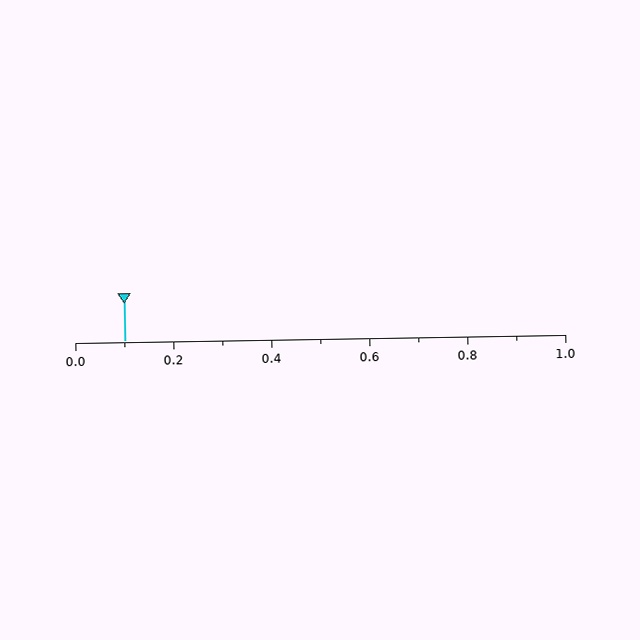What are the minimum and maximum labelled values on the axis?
The axis runs from 0.0 to 1.0.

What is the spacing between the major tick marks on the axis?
The major ticks are spaced 0.2 apart.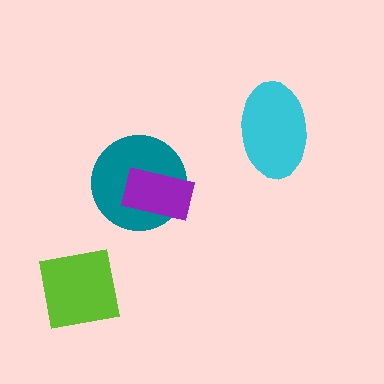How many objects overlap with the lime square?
0 objects overlap with the lime square.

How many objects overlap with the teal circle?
1 object overlaps with the teal circle.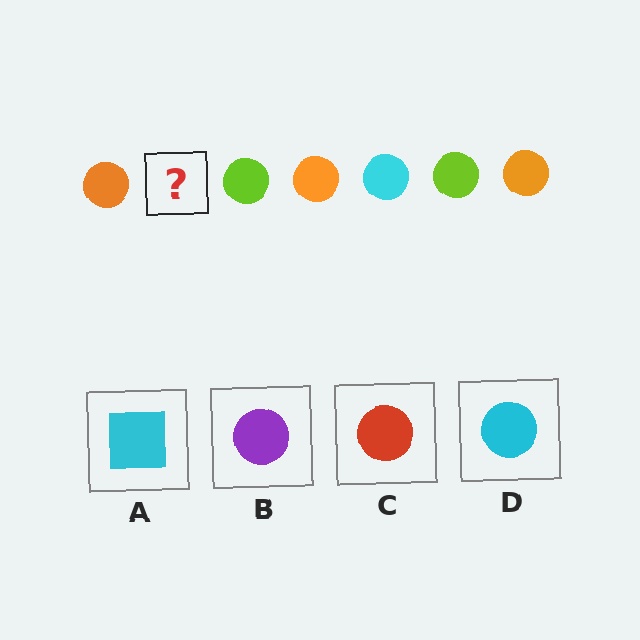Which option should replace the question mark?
Option D.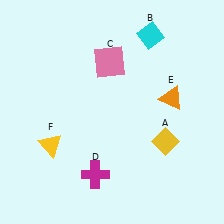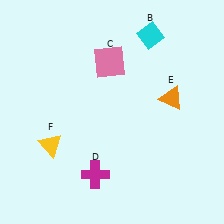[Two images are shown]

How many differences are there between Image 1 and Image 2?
There is 1 difference between the two images.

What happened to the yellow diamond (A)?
The yellow diamond (A) was removed in Image 2. It was in the bottom-right area of Image 1.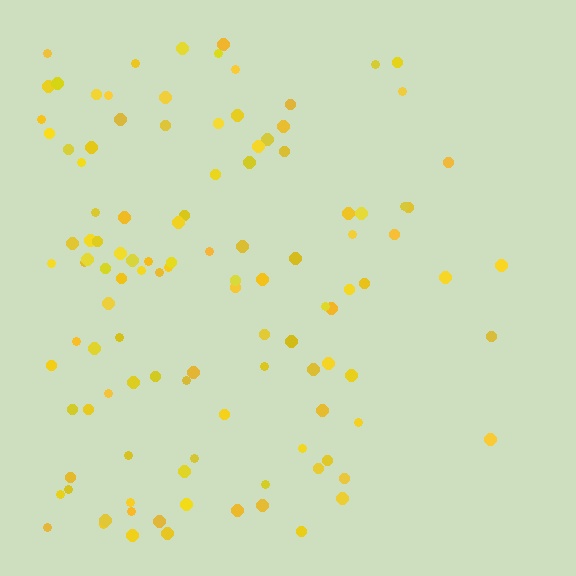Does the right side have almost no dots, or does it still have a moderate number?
Still a moderate number, just noticeably fewer than the left.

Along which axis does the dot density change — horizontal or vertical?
Horizontal.